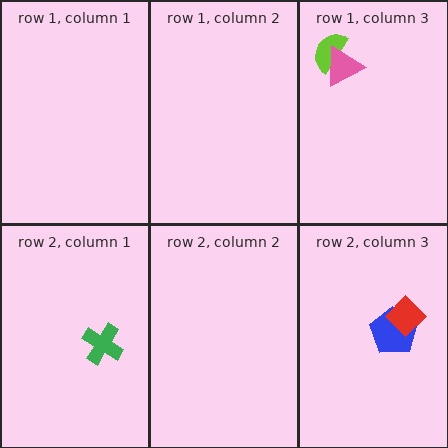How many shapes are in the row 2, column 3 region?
2.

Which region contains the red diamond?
The row 2, column 3 region.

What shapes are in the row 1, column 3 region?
The lime semicircle, the pink triangle.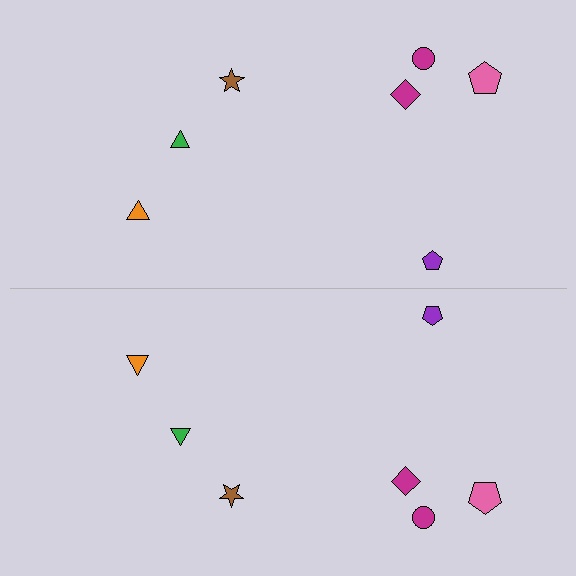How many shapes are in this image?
There are 14 shapes in this image.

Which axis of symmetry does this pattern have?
The pattern has a horizontal axis of symmetry running through the center of the image.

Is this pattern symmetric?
Yes, this pattern has bilateral (reflection) symmetry.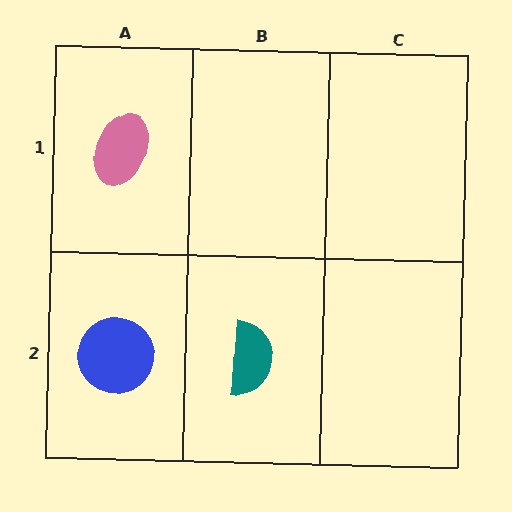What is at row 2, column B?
A teal semicircle.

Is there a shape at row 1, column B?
No, that cell is empty.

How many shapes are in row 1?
1 shape.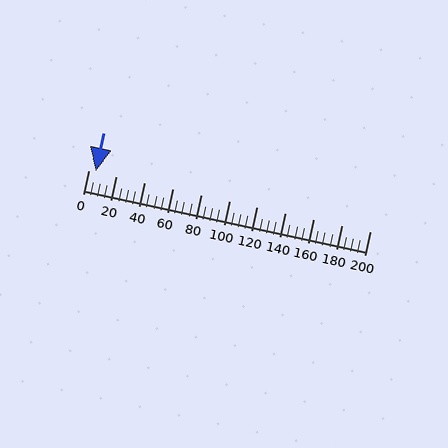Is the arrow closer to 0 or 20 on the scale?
The arrow is closer to 0.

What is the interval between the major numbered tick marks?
The major tick marks are spaced 20 units apart.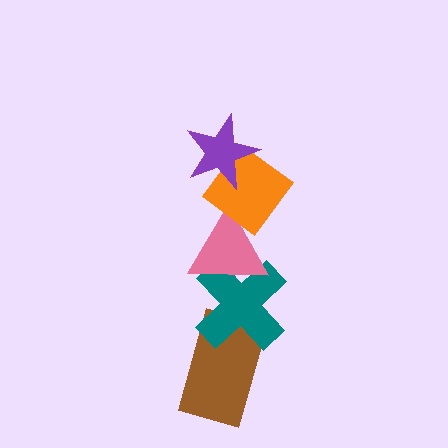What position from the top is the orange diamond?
The orange diamond is 2nd from the top.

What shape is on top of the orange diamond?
The purple star is on top of the orange diamond.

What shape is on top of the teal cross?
The pink triangle is on top of the teal cross.